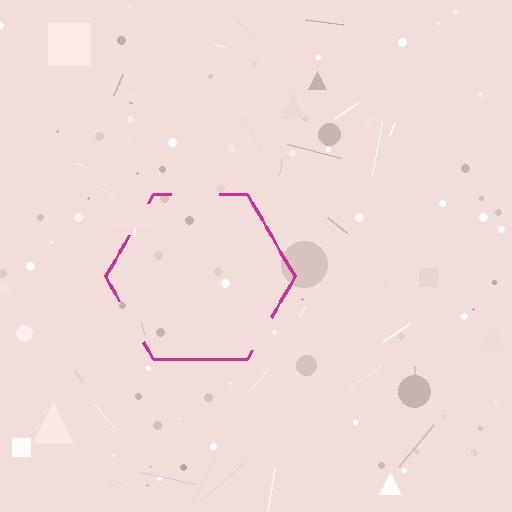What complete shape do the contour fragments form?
The contour fragments form a hexagon.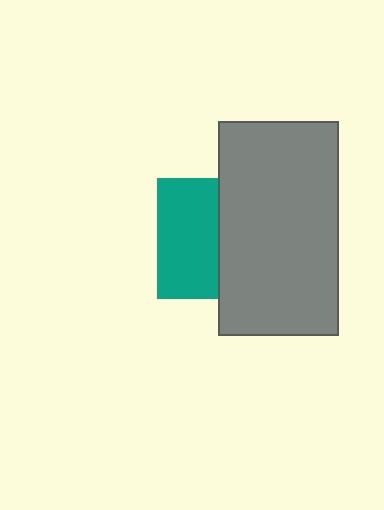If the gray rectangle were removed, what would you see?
You would see the complete teal square.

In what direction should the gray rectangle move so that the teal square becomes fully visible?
The gray rectangle should move right. That is the shortest direction to clear the overlap and leave the teal square fully visible.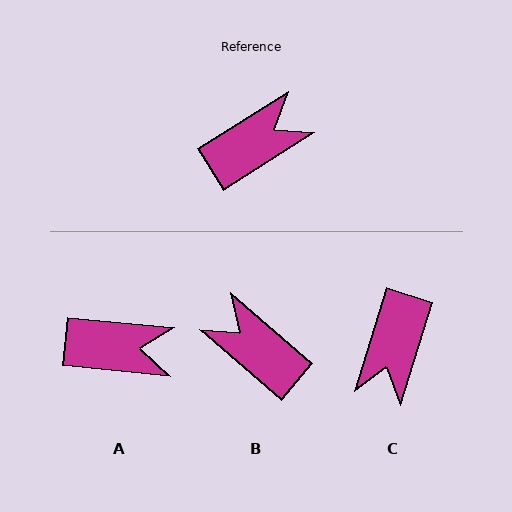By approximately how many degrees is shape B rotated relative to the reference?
Approximately 107 degrees counter-clockwise.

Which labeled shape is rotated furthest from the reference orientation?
C, about 139 degrees away.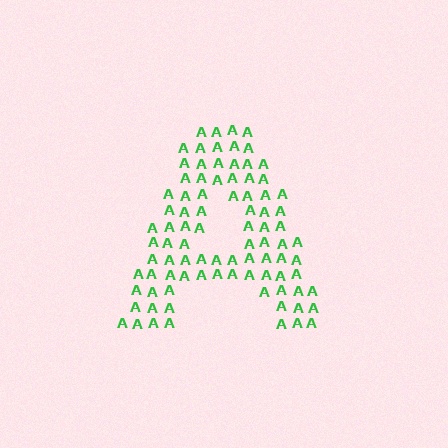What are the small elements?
The small elements are letter A's.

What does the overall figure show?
The overall figure shows the letter A.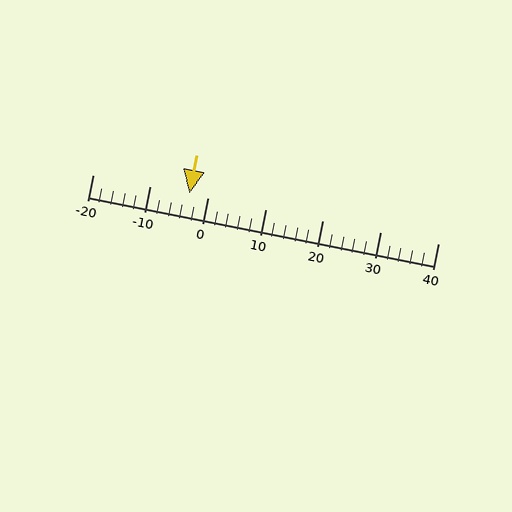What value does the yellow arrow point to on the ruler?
The yellow arrow points to approximately -3.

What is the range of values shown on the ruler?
The ruler shows values from -20 to 40.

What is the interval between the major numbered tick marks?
The major tick marks are spaced 10 units apart.